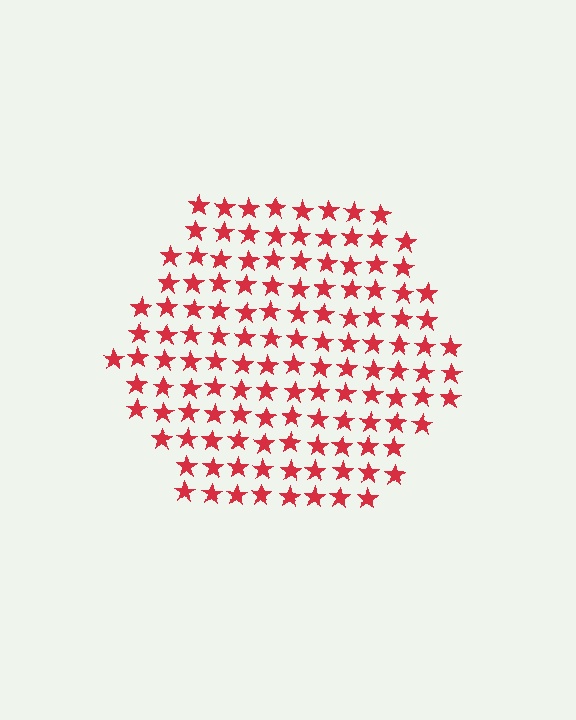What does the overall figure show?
The overall figure shows a hexagon.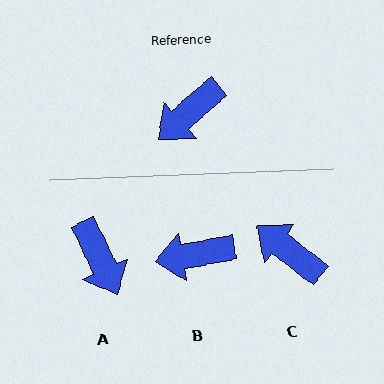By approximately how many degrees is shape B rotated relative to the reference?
Approximately 31 degrees clockwise.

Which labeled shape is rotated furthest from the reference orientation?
C, about 79 degrees away.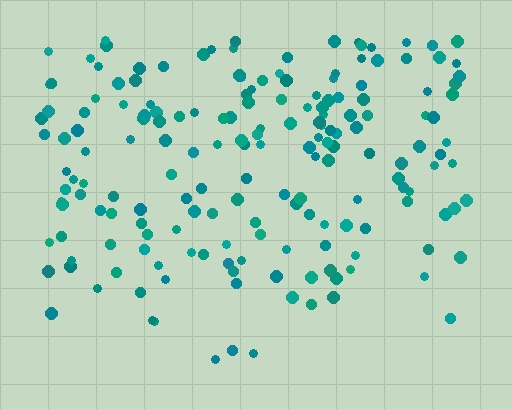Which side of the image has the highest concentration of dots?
The top.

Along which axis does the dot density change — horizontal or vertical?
Vertical.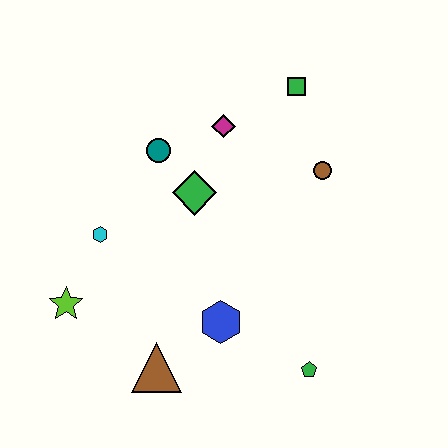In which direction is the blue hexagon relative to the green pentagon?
The blue hexagon is to the left of the green pentagon.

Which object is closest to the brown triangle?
The blue hexagon is closest to the brown triangle.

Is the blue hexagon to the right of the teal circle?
Yes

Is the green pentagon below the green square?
Yes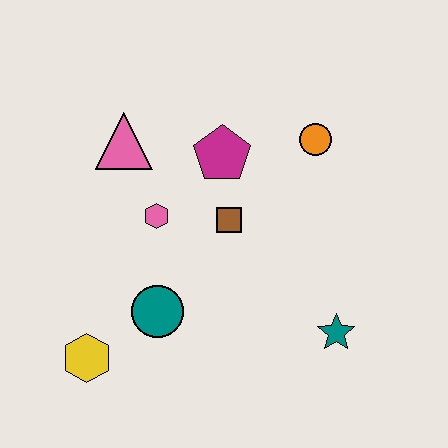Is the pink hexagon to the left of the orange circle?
Yes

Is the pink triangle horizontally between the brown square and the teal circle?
No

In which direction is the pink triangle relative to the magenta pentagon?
The pink triangle is to the left of the magenta pentagon.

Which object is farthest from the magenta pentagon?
The yellow hexagon is farthest from the magenta pentagon.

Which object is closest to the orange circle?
The magenta pentagon is closest to the orange circle.